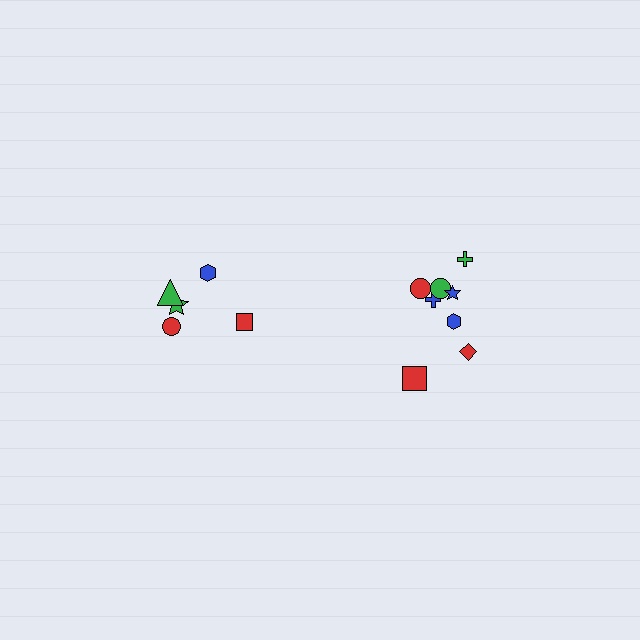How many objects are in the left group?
There are 5 objects.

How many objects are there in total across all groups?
There are 13 objects.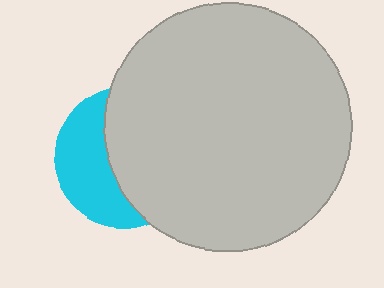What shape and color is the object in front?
The object in front is a light gray circle.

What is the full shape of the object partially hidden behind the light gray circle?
The partially hidden object is a cyan circle.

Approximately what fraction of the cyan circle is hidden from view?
Roughly 59% of the cyan circle is hidden behind the light gray circle.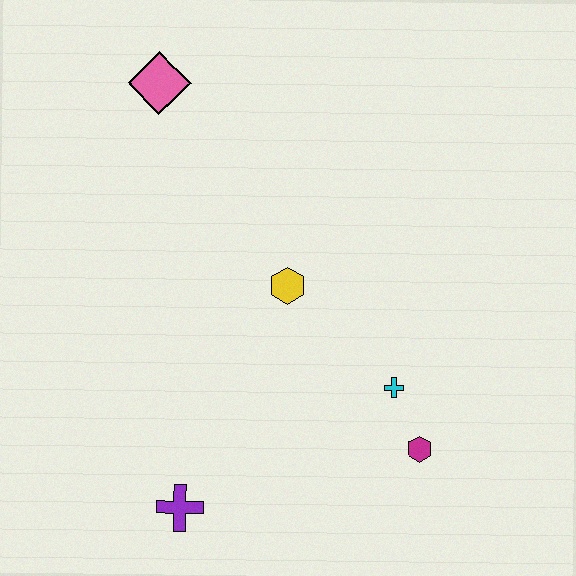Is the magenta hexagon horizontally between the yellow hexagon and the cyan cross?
No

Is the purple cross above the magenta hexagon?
No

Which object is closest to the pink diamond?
The yellow hexagon is closest to the pink diamond.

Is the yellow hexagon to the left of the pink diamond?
No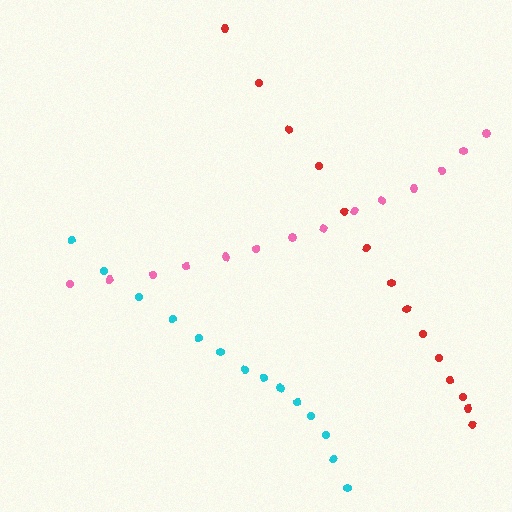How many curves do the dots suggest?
There are 3 distinct paths.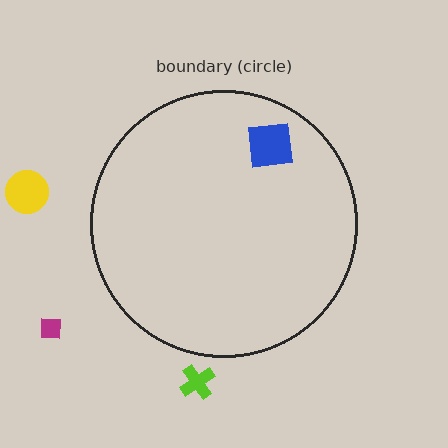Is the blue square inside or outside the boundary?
Inside.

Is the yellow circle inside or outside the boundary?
Outside.